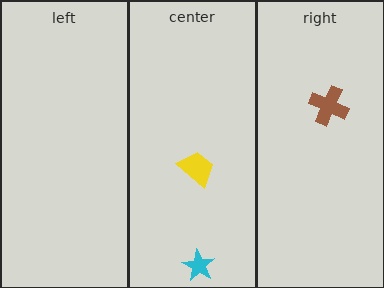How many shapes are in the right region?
1.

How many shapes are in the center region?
2.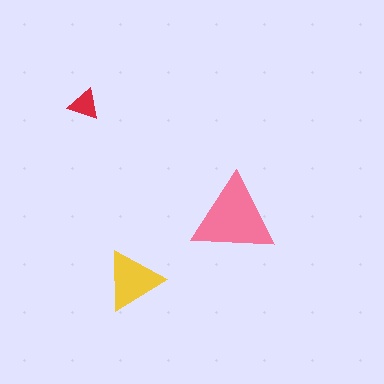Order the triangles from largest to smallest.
the pink one, the yellow one, the red one.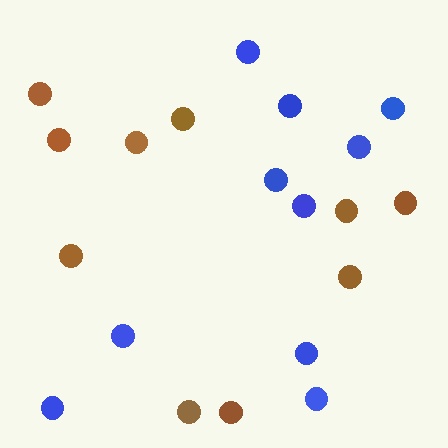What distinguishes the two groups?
There are 2 groups: one group of brown circles (10) and one group of blue circles (10).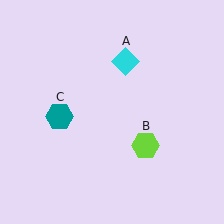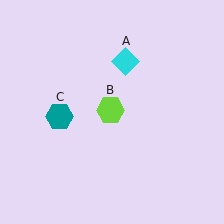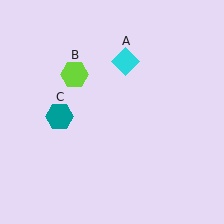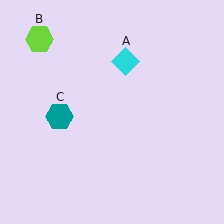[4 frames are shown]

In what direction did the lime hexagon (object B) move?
The lime hexagon (object B) moved up and to the left.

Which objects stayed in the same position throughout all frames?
Cyan diamond (object A) and teal hexagon (object C) remained stationary.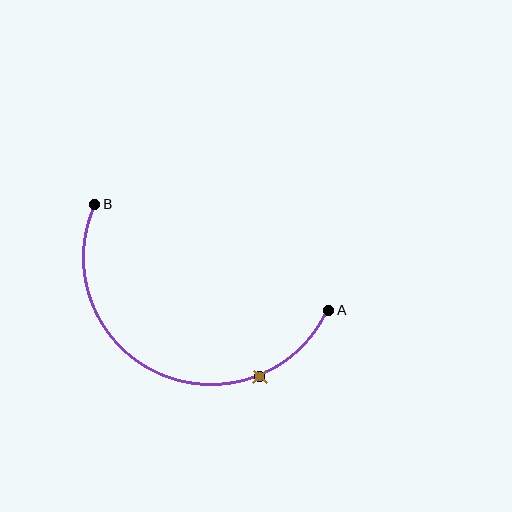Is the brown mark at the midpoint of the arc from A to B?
No. The brown mark lies on the arc but is closer to endpoint A. The arc midpoint would be at the point on the curve equidistant along the arc from both A and B.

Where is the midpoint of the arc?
The arc midpoint is the point on the curve farthest from the straight line joining A and B. It sits below that line.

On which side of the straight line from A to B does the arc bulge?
The arc bulges below the straight line connecting A and B.